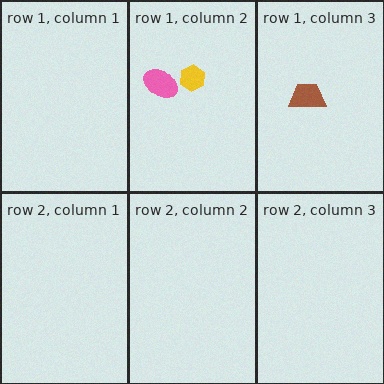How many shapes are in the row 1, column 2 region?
2.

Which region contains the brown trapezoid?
The row 1, column 3 region.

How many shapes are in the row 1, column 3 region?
1.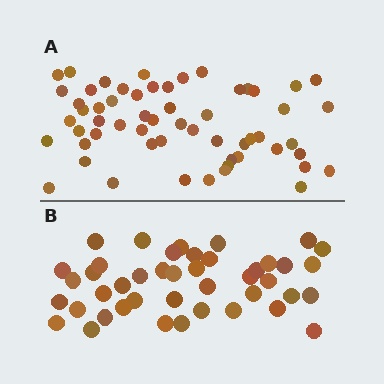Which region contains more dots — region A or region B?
Region A (the top region) has more dots.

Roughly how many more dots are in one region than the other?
Region A has approximately 15 more dots than region B.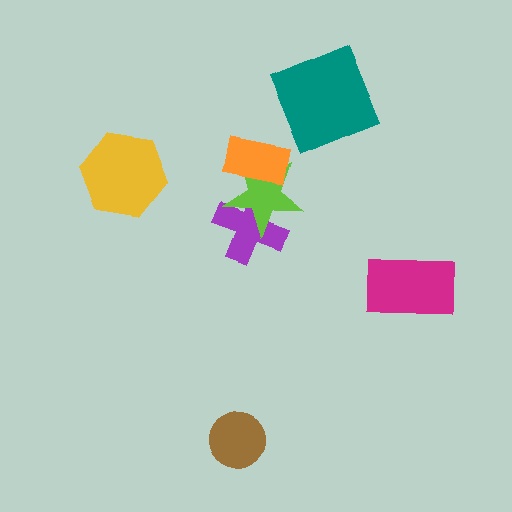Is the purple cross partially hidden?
Yes, it is partially covered by another shape.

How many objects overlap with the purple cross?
1 object overlaps with the purple cross.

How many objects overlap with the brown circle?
0 objects overlap with the brown circle.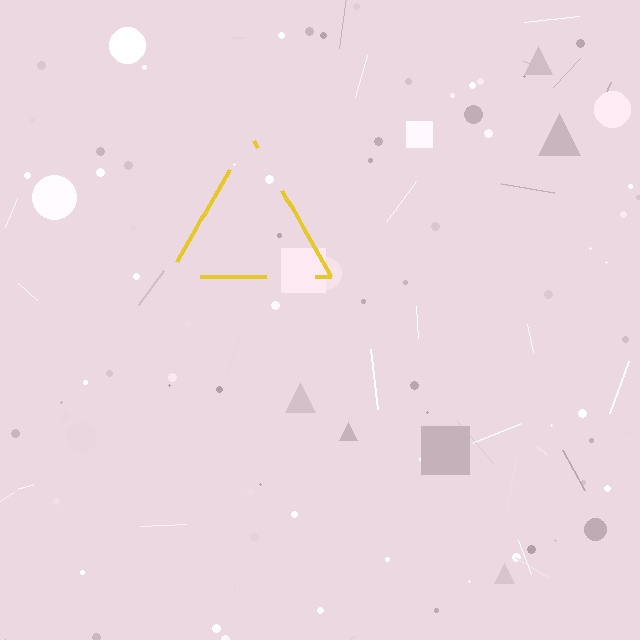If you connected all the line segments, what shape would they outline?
They would outline a triangle.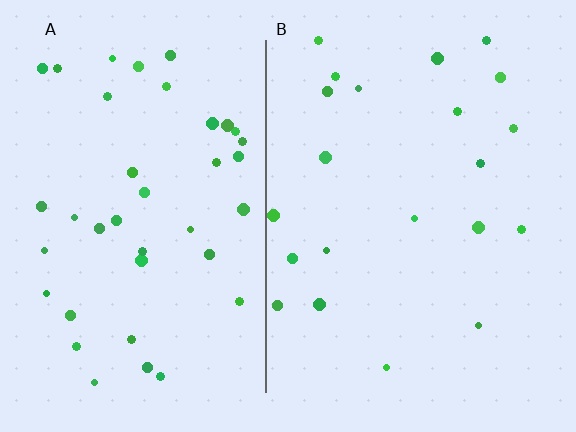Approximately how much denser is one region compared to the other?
Approximately 1.9× — region A over region B.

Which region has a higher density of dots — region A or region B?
A (the left).